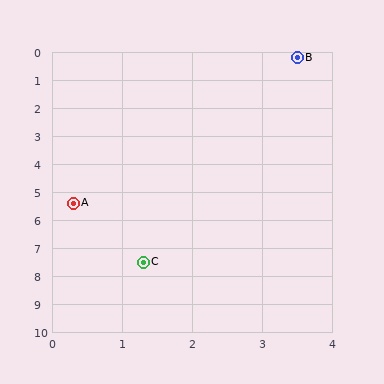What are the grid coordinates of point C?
Point C is at approximately (1.3, 7.5).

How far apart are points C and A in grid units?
Points C and A are about 2.3 grid units apart.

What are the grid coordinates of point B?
Point B is at approximately (3.5, 0.2).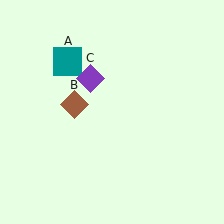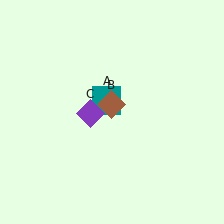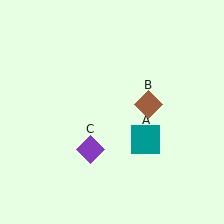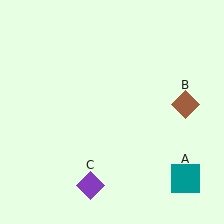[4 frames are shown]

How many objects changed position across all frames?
3 objects changed position: teal square (object A), brown diamond (object B), purple diamond (object C).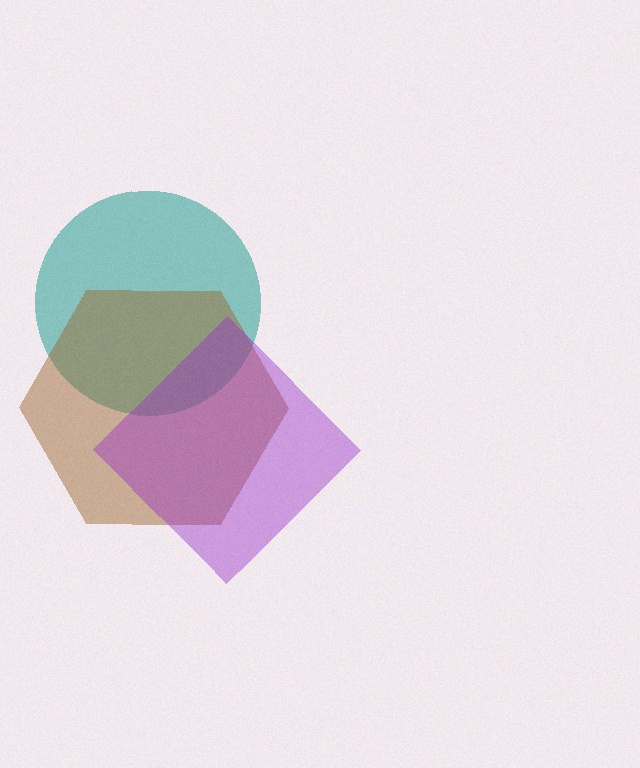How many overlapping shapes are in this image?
There are 3 overlapping shapes in the image.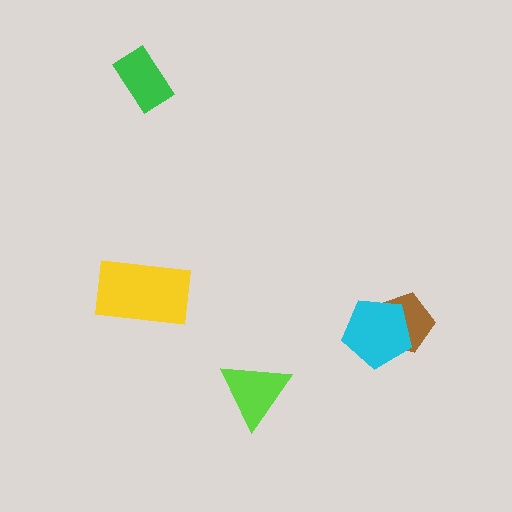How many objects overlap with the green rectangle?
0 objects overlap with the green rectangle.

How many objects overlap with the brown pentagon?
1 object overlaps with the brown pentagon.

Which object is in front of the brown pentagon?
The cyan pentagon is in front of the brown pentagon.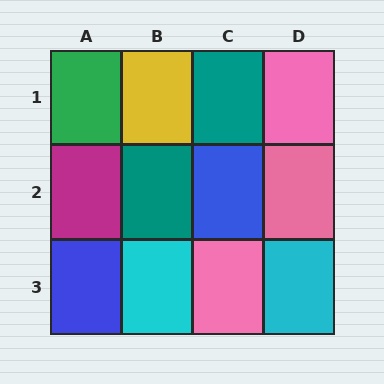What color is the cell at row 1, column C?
Teal.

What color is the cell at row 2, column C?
Blue.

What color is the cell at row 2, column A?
Magenta.